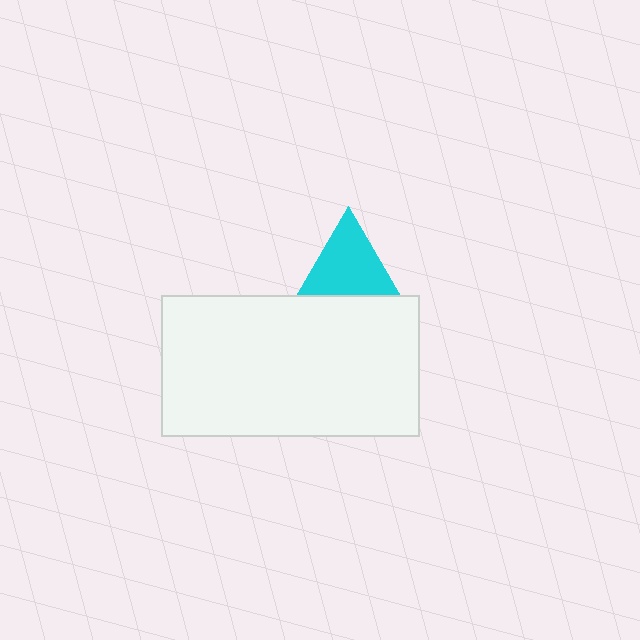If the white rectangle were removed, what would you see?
You would see the complete cyan triangle.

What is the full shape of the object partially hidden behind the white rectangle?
The partially hidden object is a cyan triangle.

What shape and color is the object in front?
The object in front is a white rectangle.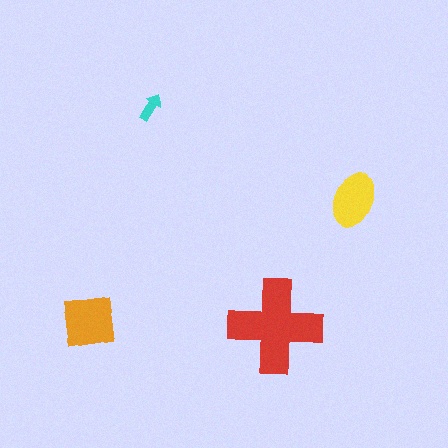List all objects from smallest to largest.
The cyan arrow, the yellow ellipse, the orange square, the red cross.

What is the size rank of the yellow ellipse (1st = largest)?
3rd.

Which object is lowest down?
The orange square is bottommost.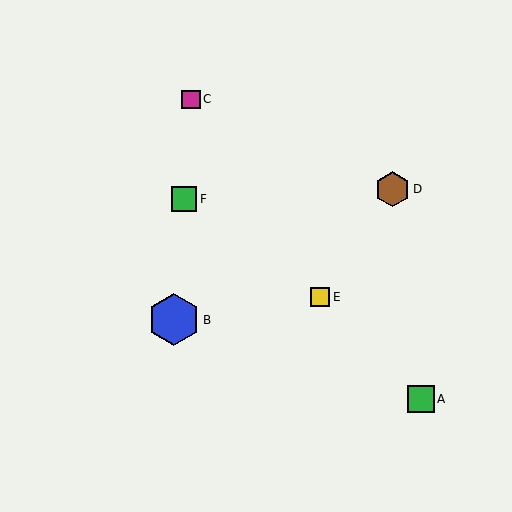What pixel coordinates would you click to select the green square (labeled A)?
Click at (421, 399) to select the green square A.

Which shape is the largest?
The blue hexagon (labeled B) is the largest.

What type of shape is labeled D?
Shape D is a brown hexagon.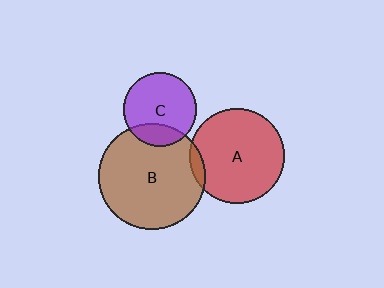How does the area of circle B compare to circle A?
Approximately 1.3 times.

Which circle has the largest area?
Circle B (brown).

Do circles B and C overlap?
Yes.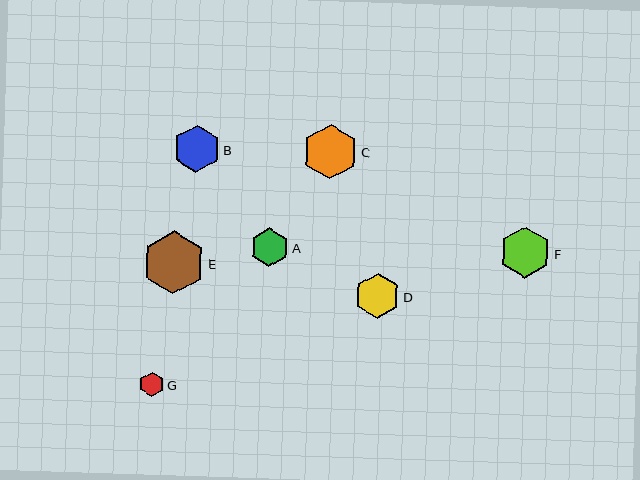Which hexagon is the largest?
Hexagon E is the largest with a size of approximately 63 pixels.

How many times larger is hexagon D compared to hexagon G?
Hexagon D is approximately 1.8 times the size of hexagon G.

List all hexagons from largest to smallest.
From largest to smallest: E, C, F, B, D, A, G.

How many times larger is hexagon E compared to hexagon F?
Hexagon E is approximately 1.2 times the size of hexagon F.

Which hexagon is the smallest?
Hexagon G is the smallest with a size of approximately 25 pixels.